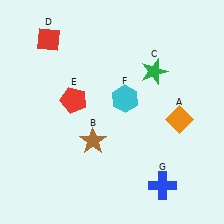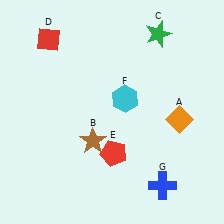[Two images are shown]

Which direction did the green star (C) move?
The green star (C) moved up.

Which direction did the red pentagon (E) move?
The red pentagon (E) moved down.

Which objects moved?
The objects that moved are: the green star (C), the red pentagon (E).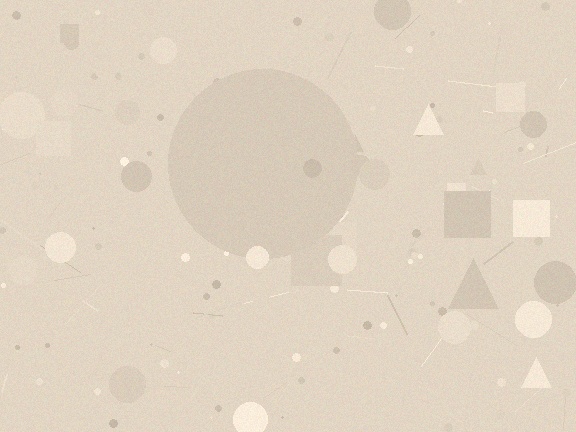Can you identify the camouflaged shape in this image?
The camouflaged shape is a circle.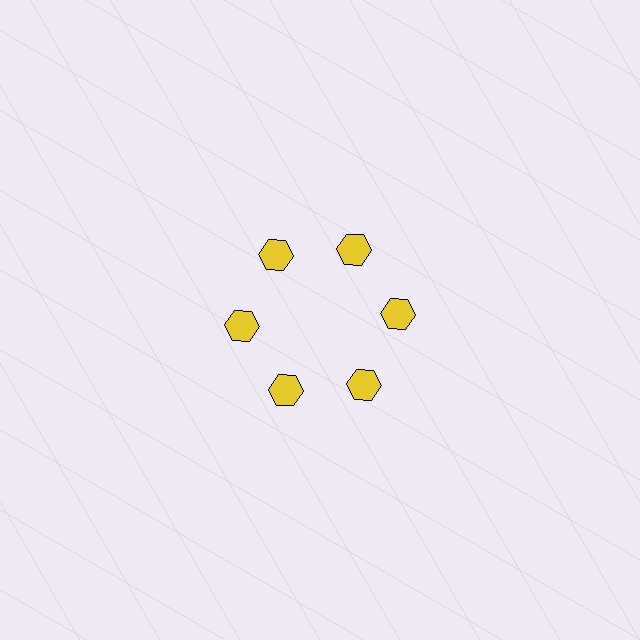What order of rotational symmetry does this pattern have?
This pattern has 6-fold rotational symmetry.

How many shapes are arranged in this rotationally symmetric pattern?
There are 6 shapes, arranged in 6 groups of 1.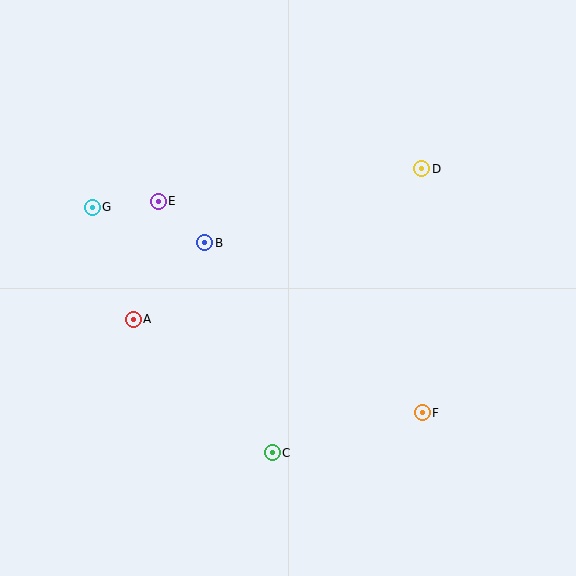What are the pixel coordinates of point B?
Point B is at (205, 243).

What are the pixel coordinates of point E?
Point E is at (158, 201).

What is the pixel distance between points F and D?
The distance between F and D is 244 pixels.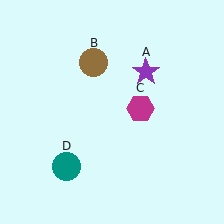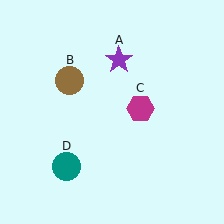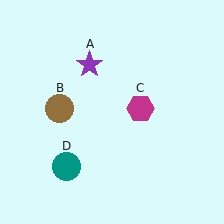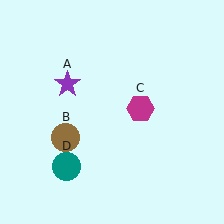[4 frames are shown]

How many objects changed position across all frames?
2 objects changed position: purple star (object A), brown circle (object B).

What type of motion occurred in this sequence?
The purple star (object A), brown circle (object B) rotated counterclockwise around the center of the scene.